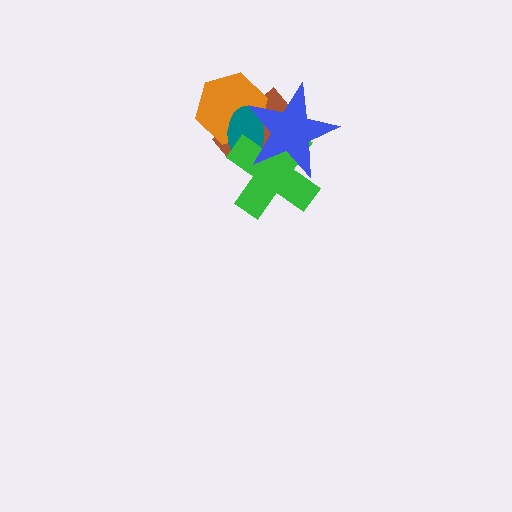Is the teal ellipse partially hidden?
Yes, it is partially covered by another shape.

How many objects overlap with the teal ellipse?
4 objects overlap with the teal ellipse.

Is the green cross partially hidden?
Yes, it is partially covered by another shape.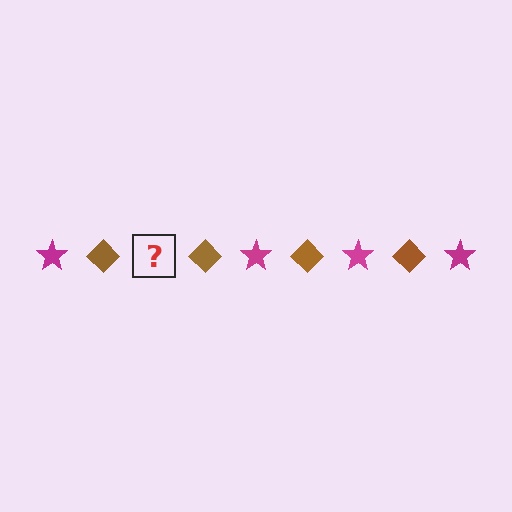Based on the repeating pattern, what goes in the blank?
The blank should be a magenta star.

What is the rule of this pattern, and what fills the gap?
The rule is that the pattern alternates between magenta star and brown diamond. The gap should be filled with a magenta star.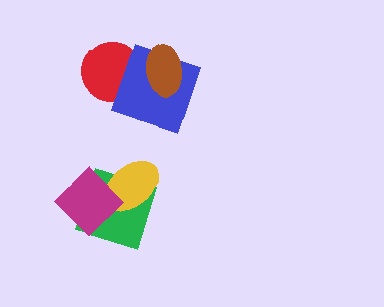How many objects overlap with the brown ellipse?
1 object overlaps with the brown ellipse.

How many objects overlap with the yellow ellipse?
2 objects overlap with the yellow ellipse.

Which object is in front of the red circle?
The blue diamond is in front of the red circle.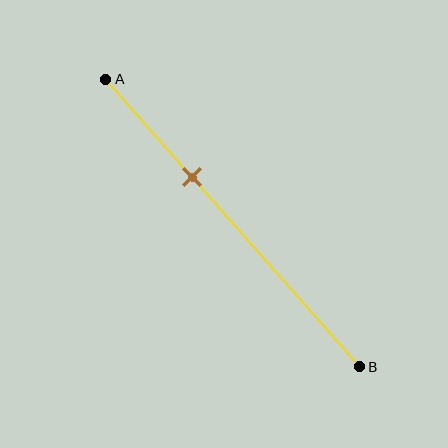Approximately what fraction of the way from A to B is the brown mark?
The brown mark is approximately 35% of the way from A to B.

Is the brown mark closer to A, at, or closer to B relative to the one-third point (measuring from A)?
The brown mark is approximately at the one-third point of segment AB.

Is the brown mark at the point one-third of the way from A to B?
Yes, the mark is approximately at the one-third point.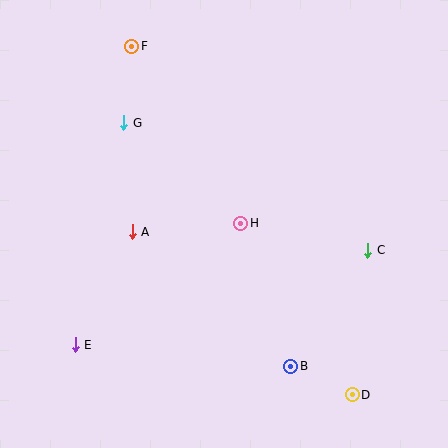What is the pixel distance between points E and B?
The distance between E and B is 216 pixels.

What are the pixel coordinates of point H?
Point H is at (241, 223).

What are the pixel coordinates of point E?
Point E is at (75, 345).